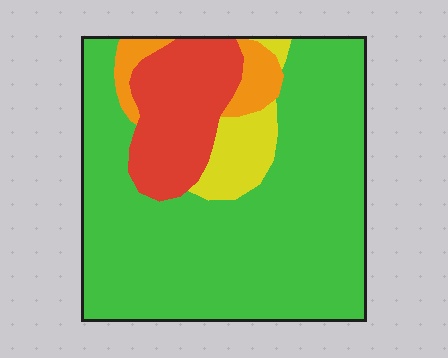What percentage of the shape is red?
Red covers roughly 15% of the shape.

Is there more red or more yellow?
Red.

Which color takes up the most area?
Green, at roughly 70%.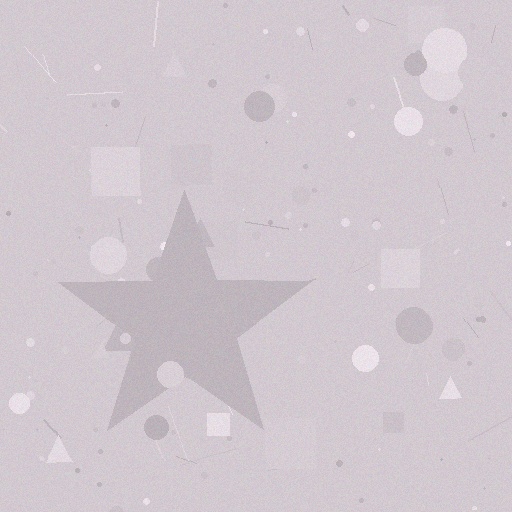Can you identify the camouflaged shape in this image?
The camouflaged shape is a star.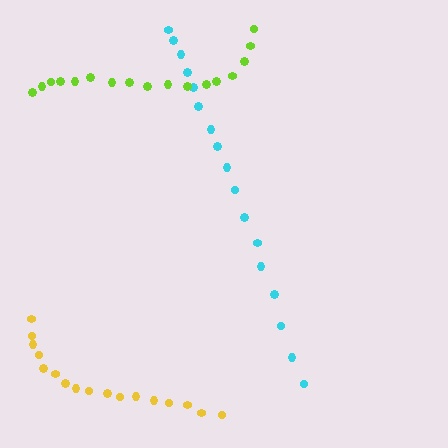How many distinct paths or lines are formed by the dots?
There are 3 distinct paths.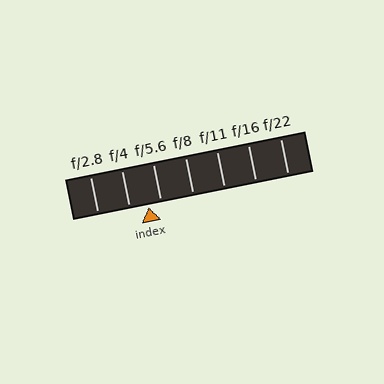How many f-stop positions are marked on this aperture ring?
There are 7 f-stop positions marked.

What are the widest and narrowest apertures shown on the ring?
The widest aperture shown is f/2.8 and the narrowest is f/22.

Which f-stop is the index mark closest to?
The index mark is closest to f/5.6.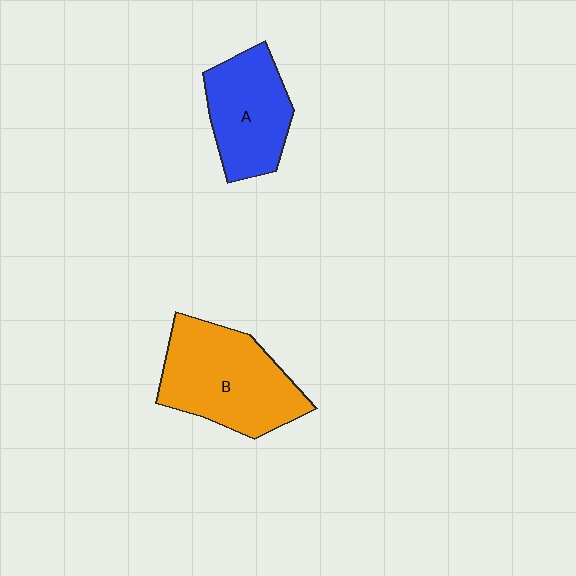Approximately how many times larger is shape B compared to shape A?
Approximately 1.4 times.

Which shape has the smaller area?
Shape A (blue).